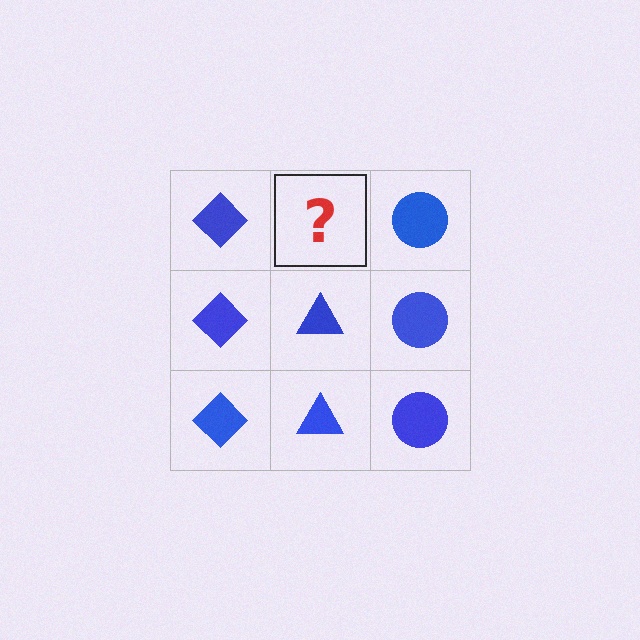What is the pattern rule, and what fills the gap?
The rule is that each column has a consistent shape. The gap should be filled with a blue triangle.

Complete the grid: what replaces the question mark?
The question mark should be replaced with a blue triangle.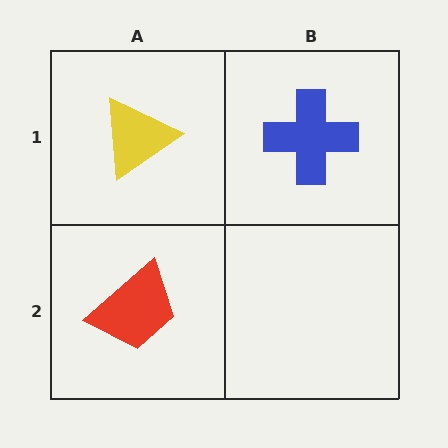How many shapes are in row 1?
2 shapes.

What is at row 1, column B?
A blue cross.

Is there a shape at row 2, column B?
No, that cell is empty.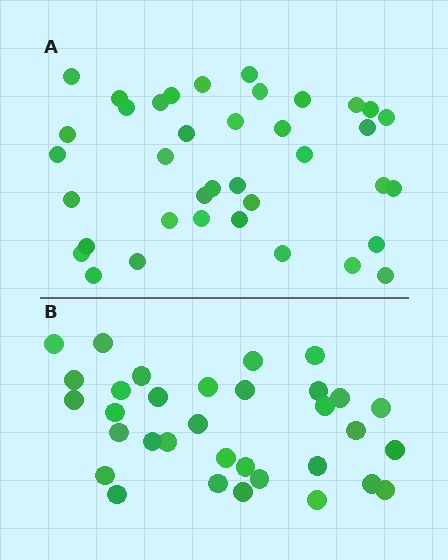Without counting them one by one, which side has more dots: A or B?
Region A (the top region) has more dots.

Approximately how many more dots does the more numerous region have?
Region A has about 5 more dots than region B.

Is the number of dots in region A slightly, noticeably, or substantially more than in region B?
Region A has only slightly more — the two regions are fairly close. The ratio is roughly 1.2 to 1.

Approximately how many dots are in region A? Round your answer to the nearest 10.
About 40 dots. (The exact count is 38, which rounds to 40.)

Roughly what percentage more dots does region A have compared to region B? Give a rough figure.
About 15% more.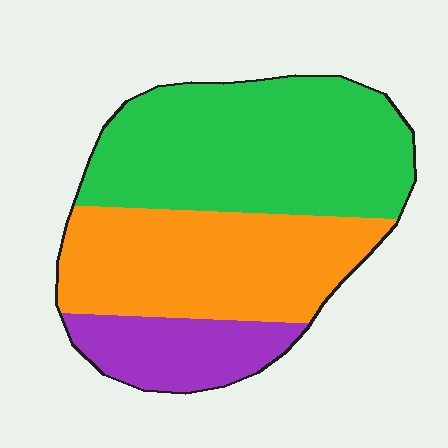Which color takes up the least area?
Purple, at roughly 15%.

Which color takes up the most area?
Green, at roughly 45%.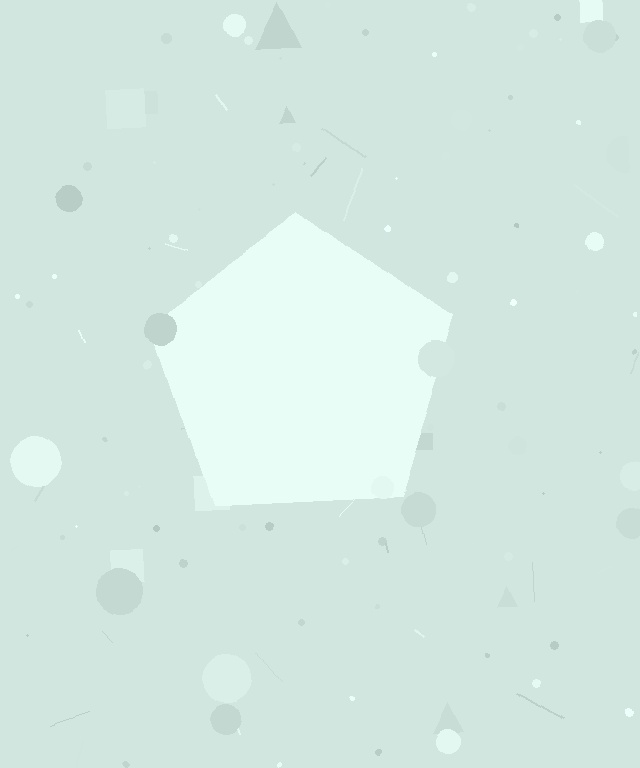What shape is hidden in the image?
A pentagon is hidden in the image.